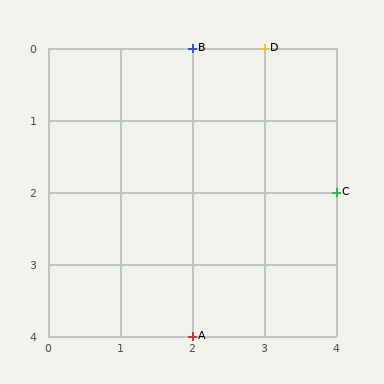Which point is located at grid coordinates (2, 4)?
Point A is at (2, 4).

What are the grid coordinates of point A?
Point A is at grid coordinates (2, 4).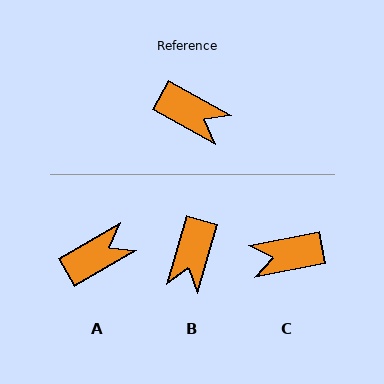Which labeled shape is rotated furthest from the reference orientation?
C, about 140 degrees away.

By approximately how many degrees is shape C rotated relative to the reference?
Approximately 140 degrees clockwise.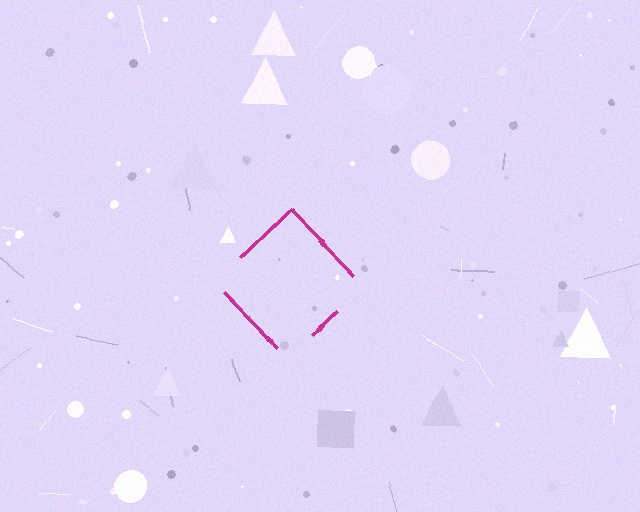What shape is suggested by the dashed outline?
The dashed outline suggests a diamond.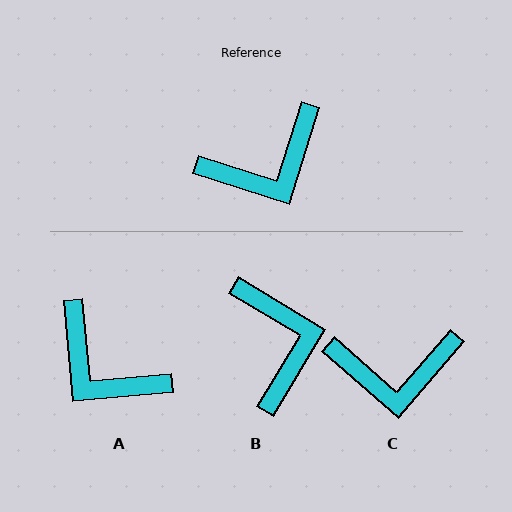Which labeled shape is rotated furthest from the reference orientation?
B, about 76 degrees away.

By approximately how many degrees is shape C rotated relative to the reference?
Approximately 24 degrees clockwise.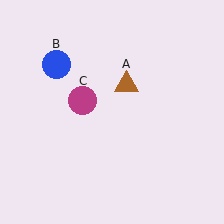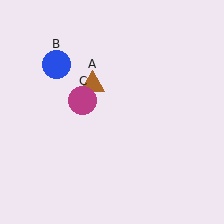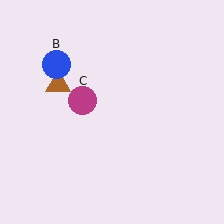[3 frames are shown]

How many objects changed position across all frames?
1 object changed position: brown triangle (object A).